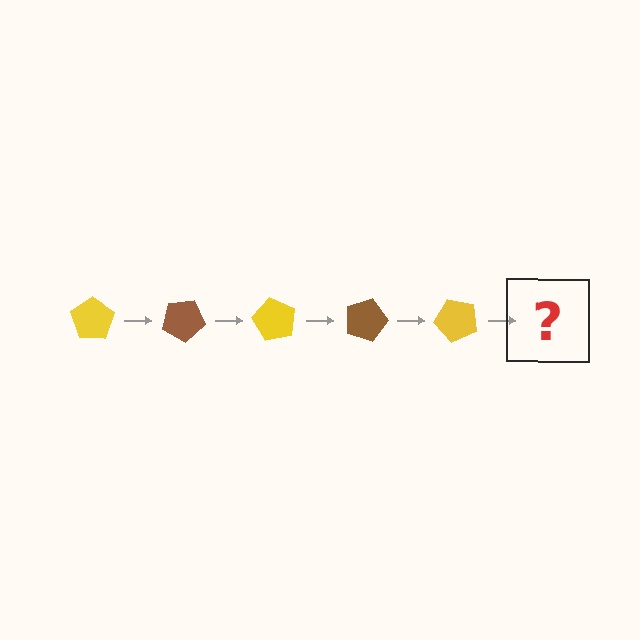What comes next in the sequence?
The next element should be a brown pentagon, rotated 150 degrees from the start.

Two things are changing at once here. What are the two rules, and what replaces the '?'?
The two rules are that it rotates 30 degrees each step and the color cycles through yellow and brown. The '?' should be a brown pentagon, rotated 150 degrees from the start.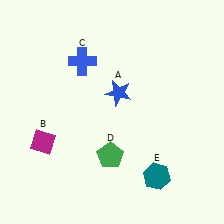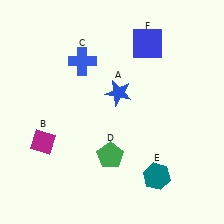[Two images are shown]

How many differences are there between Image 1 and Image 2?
There is 1 difference between the two images.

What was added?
A blue square (F) was added in Image 2.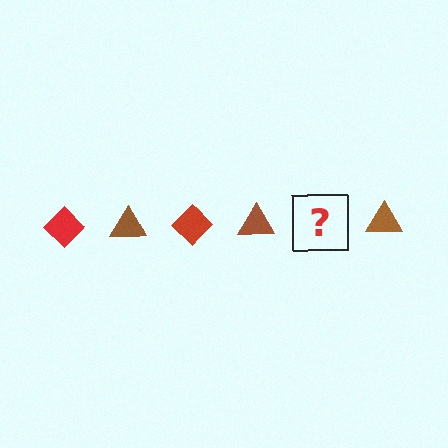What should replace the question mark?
The question mark should be replaced with a red diamond.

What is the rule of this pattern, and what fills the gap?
The rule is that the pattern alternates between red diamond and brown triangle. The gap should be filled with a red diamond.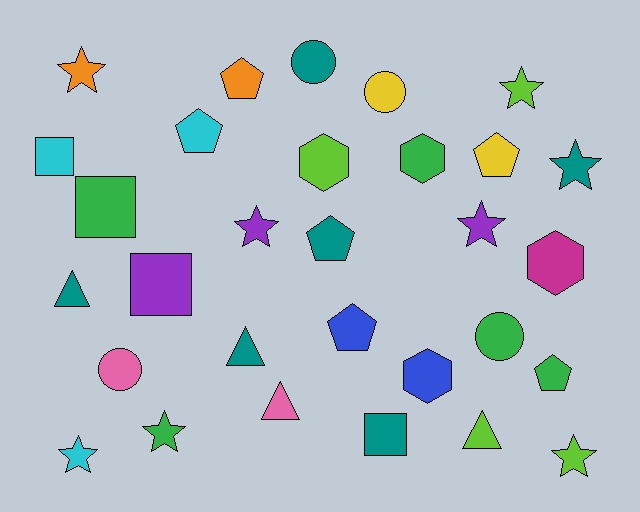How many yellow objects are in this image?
There are 2 yellow objects.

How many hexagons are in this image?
There are 4 hexagons.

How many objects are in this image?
There are 30 objects.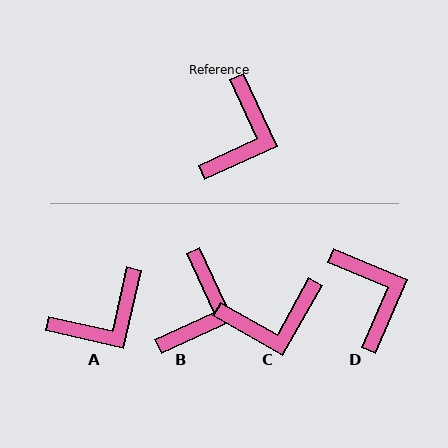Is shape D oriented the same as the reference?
No, it is off by about 42 degrees.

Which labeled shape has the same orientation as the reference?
B.